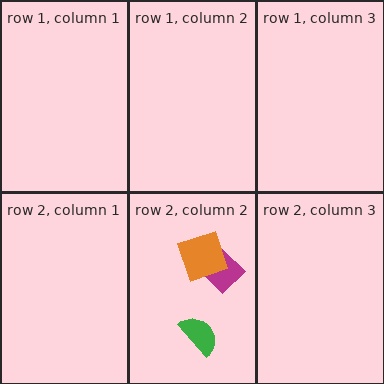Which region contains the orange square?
The row 2, column 2 region.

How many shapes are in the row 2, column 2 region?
3.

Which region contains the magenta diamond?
The row 2, column 2 region.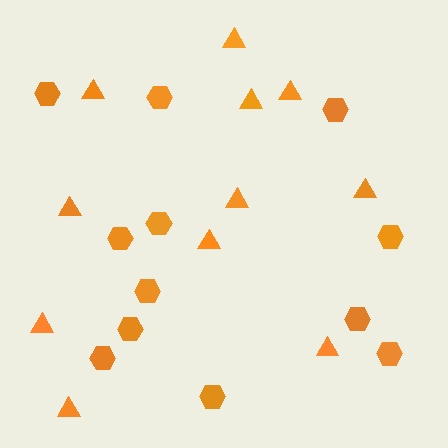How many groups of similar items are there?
There are 2 groups: one group of hexagons (12) and one group of triangles (11).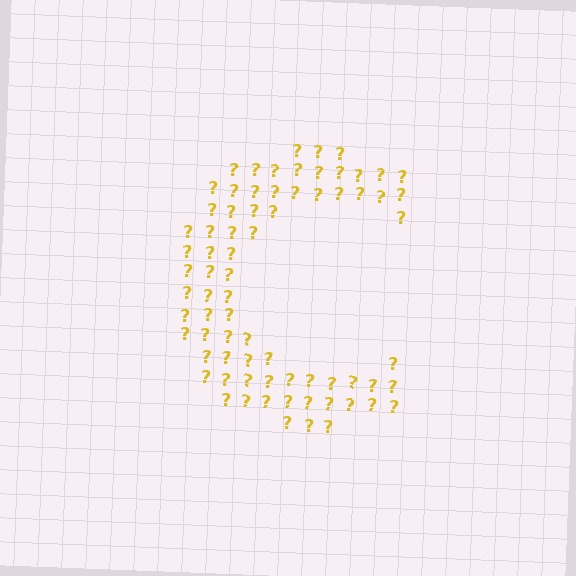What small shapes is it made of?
It is made of small question marks.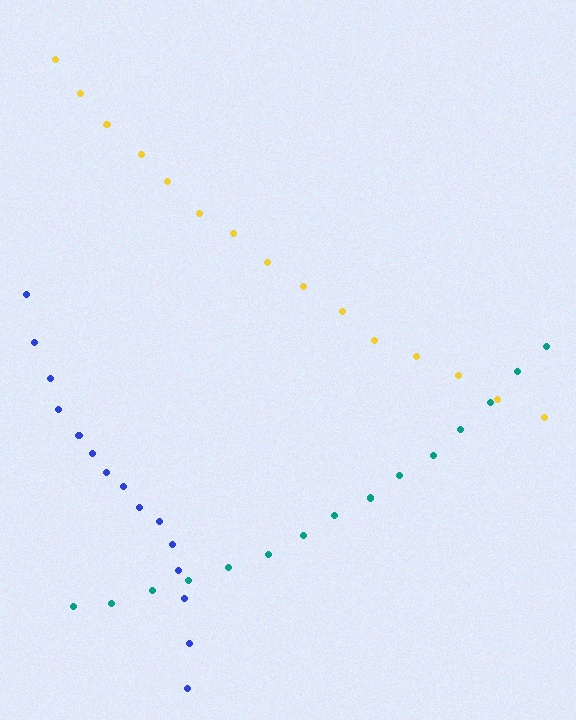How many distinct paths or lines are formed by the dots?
There are 3 distinct paths.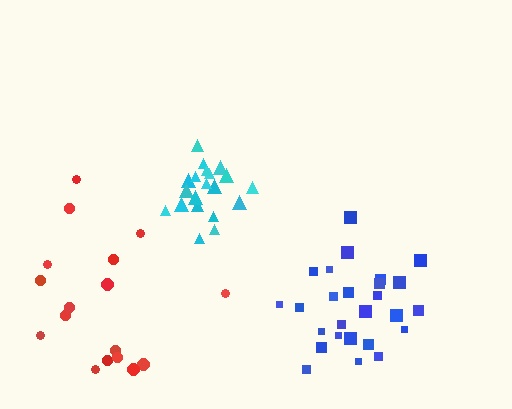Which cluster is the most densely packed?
Cyan.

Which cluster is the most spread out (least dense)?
Red.